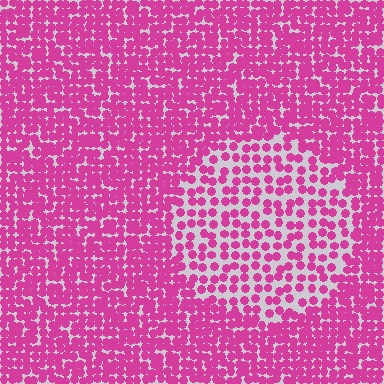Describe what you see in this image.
The image contains small magenta elements arranged at two different densities. A circle-shaped region is visible where the elements are less densely packed than the surrounding area.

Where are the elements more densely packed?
The elements are more densely packed outside the circle boundary.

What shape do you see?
I see a circle.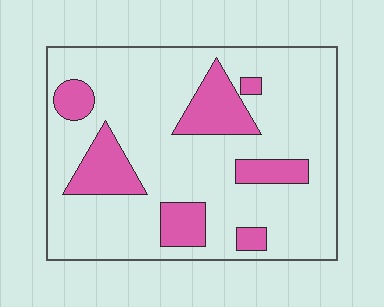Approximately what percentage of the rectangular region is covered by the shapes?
Approximately 20%.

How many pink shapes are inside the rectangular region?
7.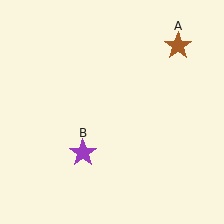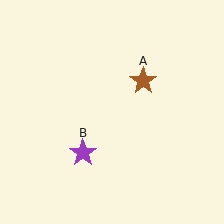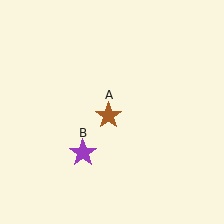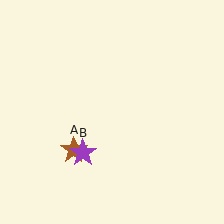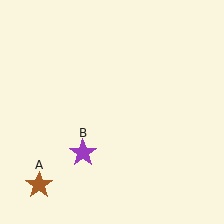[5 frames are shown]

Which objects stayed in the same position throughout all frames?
Purple star (object B) remained stationary.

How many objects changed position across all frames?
1 object changed position: brown star (object A).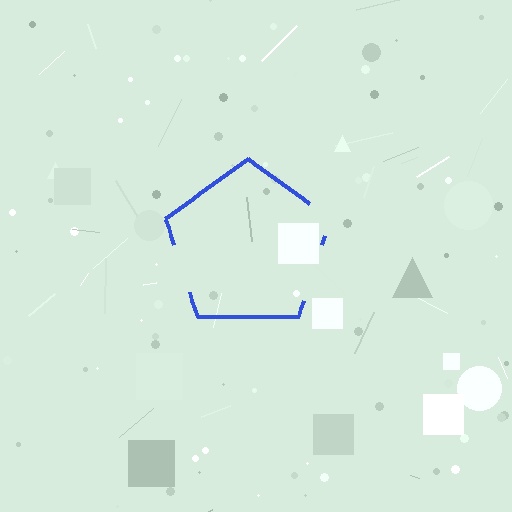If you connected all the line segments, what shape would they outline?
They would outline a pentagon.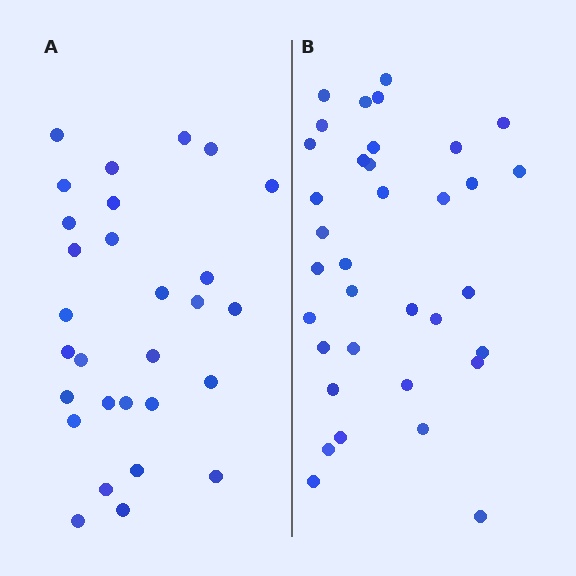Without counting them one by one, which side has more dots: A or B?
Region B (the right region) has more dots.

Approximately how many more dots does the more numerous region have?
Region B has about 6 more dots than region A.